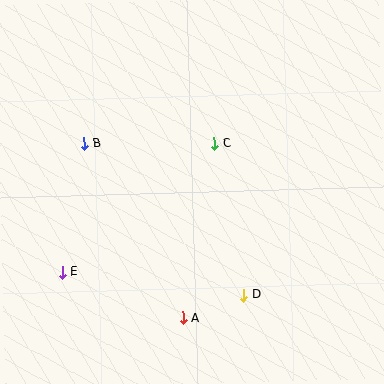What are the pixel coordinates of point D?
Point D is at (244, 295).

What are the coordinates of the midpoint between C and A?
The midpoint between C and A is at (199, 231).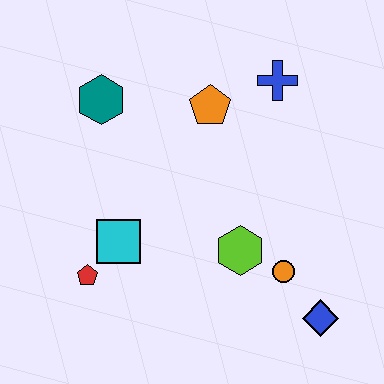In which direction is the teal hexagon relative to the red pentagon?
The teal hexagon is above the red pentagon.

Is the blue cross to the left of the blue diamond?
Yes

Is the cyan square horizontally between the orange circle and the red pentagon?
Yes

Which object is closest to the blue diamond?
The orange circle is closest to the blue diamond.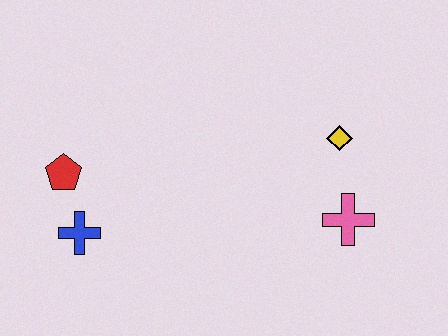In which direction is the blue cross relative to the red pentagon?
The blue cross is below the red pentagon.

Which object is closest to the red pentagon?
The blue cross is closest to the red pentagon.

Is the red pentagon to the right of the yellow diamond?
No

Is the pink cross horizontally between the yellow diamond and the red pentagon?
No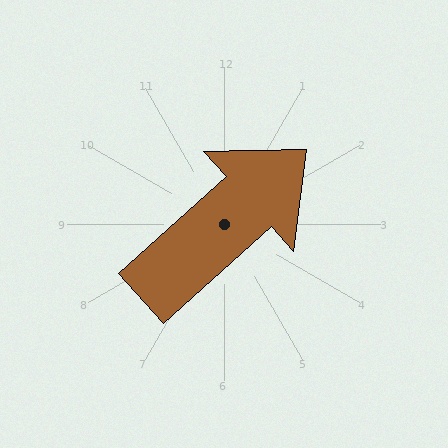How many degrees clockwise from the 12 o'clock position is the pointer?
Approximately 48 degrees.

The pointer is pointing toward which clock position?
Roughly 2 o'clock.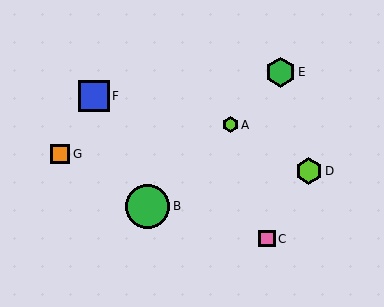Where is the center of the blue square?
The center of the blue square is at (94, 96).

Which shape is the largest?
The green circle (labeled B) is the largest.